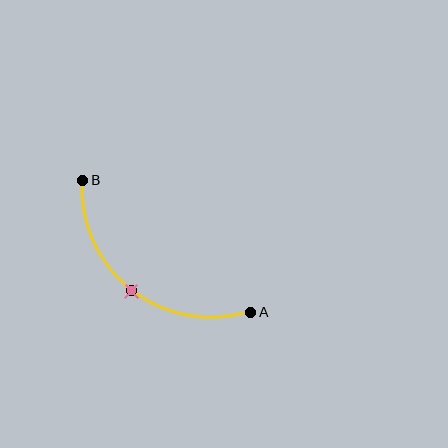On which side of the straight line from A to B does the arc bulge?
The arc bulges below and to the left of the straight line connecting A and B.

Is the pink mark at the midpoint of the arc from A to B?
Yes. The pink mark lies on the arc at equal arc-length from both A and B — it is the arc midpoint.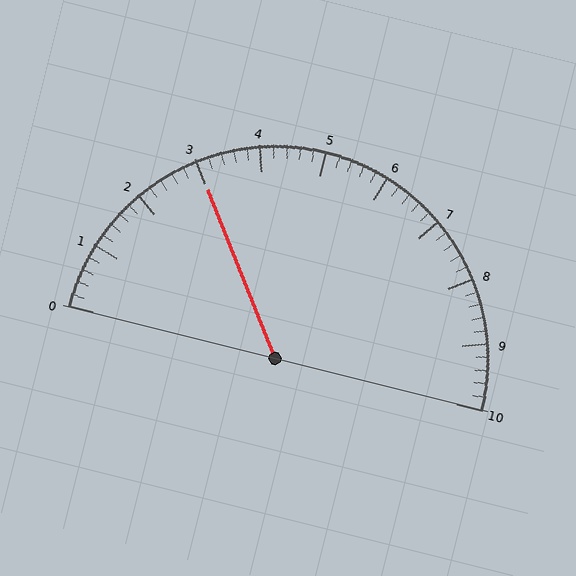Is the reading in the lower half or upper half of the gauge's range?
The reading is in the lower half of the range (0 to 10).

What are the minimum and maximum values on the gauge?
The gauge ranges from 0 to 10.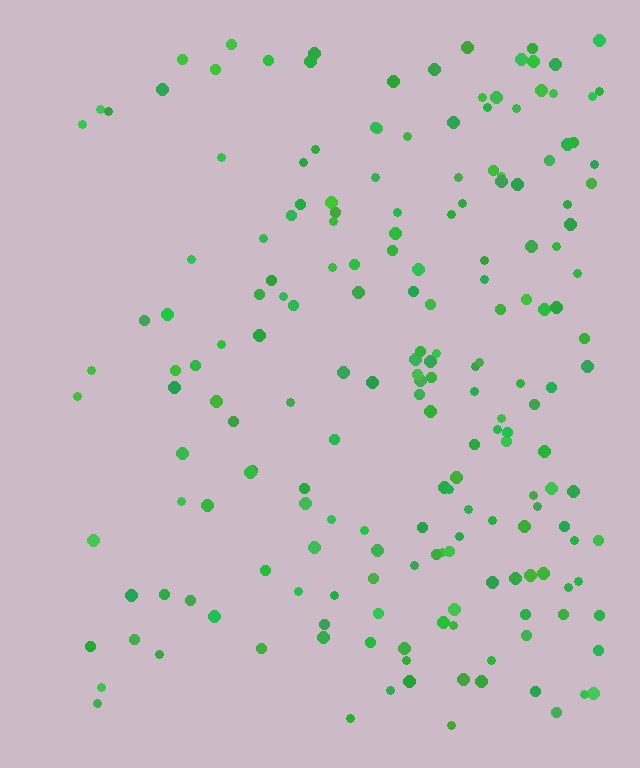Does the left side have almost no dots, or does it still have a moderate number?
Still a moderate number, just noticeably fewer than the right.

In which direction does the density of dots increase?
From left to right, with the right side densest.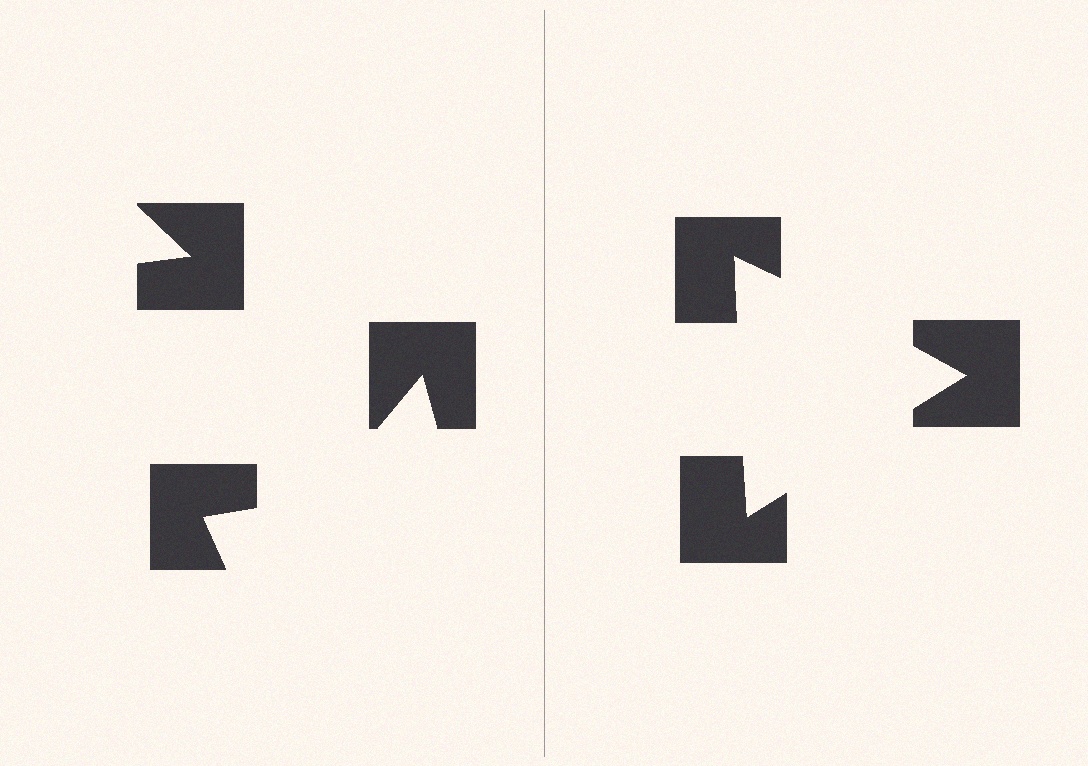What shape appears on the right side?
An illusory triangle.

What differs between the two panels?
The notched squares are positioned identically on both sides; only the wedge orientations differ. On the right they align to a triangle; on the left they are misaligned.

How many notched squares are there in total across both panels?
6 — 3 on each side.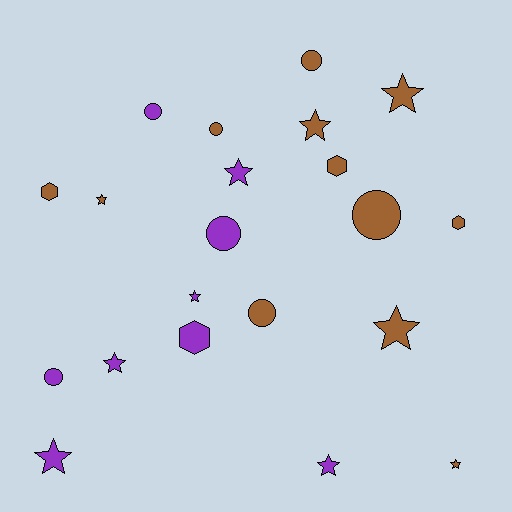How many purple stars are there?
There are 5 purple stars.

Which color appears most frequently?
Brown, with 12 objects.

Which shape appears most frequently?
Star, with 10 objects.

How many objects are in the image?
There are 21 objects.